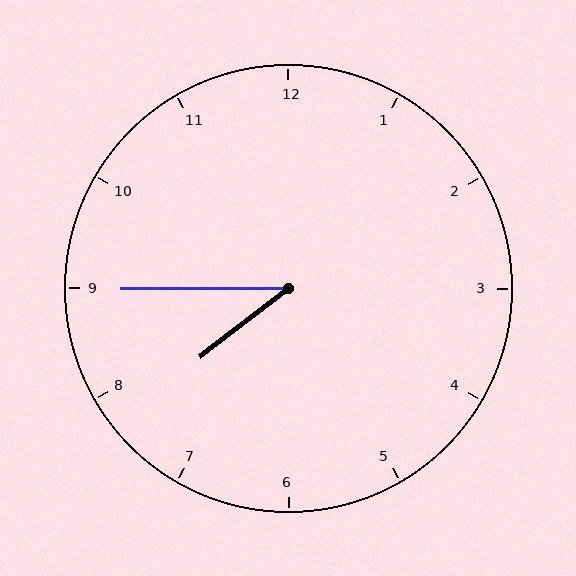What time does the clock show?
7:45.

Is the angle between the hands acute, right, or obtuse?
It is acute.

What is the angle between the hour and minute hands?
Approximately 38 degrees.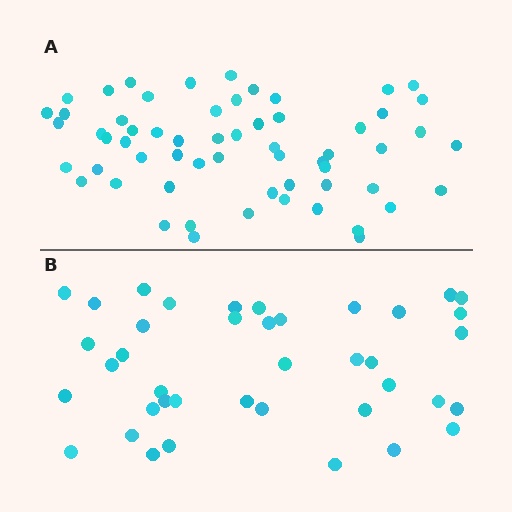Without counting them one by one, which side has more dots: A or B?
Region A (the top region) has more dots.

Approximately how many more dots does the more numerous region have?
Region A has approximately 20 more dots than region B.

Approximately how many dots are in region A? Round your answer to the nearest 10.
About 60 dots.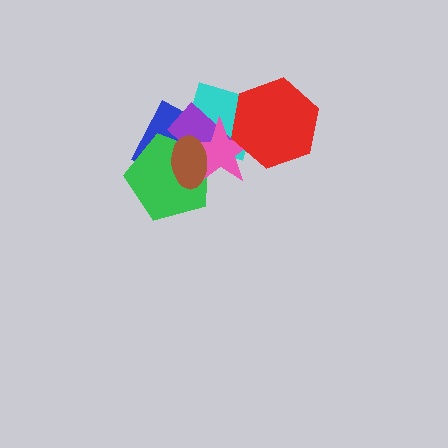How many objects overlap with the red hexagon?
2 objects overlap with the red hexagon.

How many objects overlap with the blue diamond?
5 objects overlap with the blue diamond.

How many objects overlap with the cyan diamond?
6 objects overlap with the cyan diamond.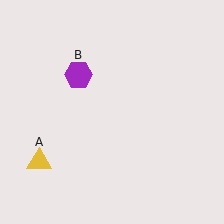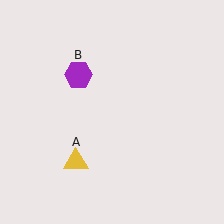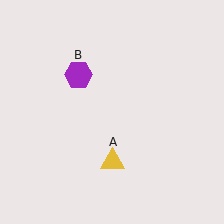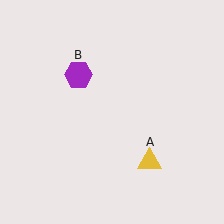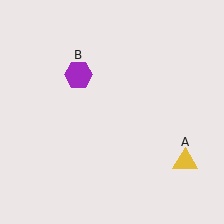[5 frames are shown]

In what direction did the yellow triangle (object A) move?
The yellow triangle (object A) moved right.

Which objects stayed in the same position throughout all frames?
Purple hexagon (object B) remained stationary.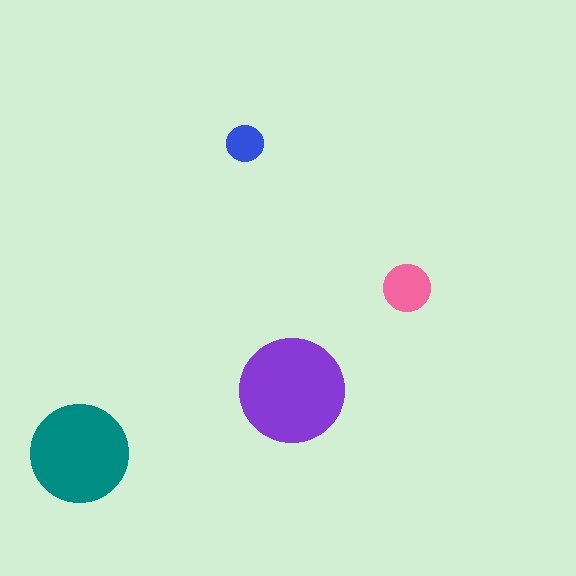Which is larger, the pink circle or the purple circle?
The purple one.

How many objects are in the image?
There are 4 objects in the image.